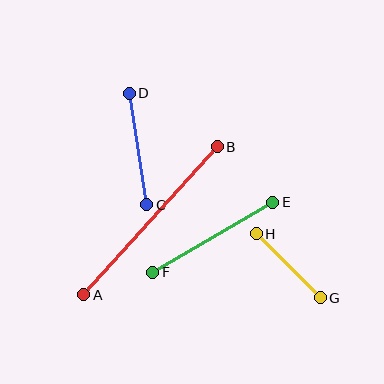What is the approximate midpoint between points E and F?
The midpoint is at approximately (213, 237) pixels.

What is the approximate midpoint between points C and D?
The midpoint is at approximately (138, 149) pixels.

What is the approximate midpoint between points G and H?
The midpoint is at approximately (288, 266) pixels.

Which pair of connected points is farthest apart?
Points A and B are farthest apart.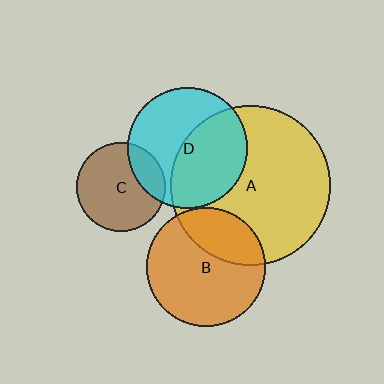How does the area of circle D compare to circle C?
Approximately 1.8 times.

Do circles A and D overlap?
Yes.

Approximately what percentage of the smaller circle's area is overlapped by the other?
Approximately 50%.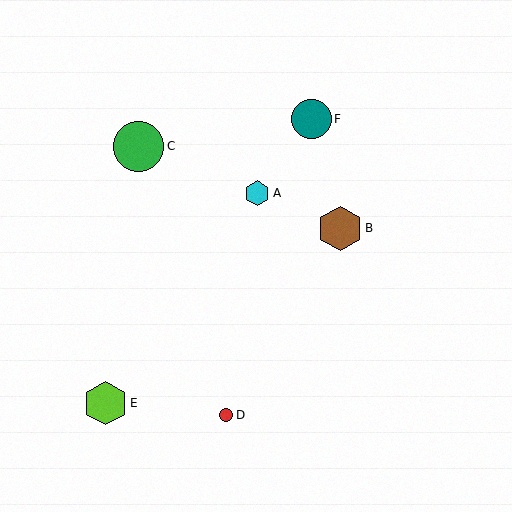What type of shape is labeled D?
Shape D is a red circle.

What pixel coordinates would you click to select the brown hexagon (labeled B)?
Click at (340, 228) to select the brown hexagon B.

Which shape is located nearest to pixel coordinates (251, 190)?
The cyan hexagon (labeled A) at (257, 193) is nearest to that location.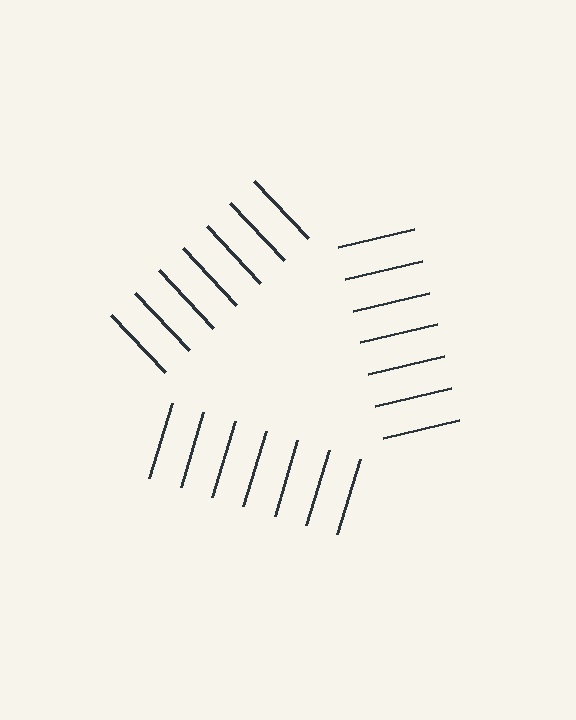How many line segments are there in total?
21 — 7 along each of the 3 edges.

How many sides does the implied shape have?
3 sides — the line-ends trace a triangle.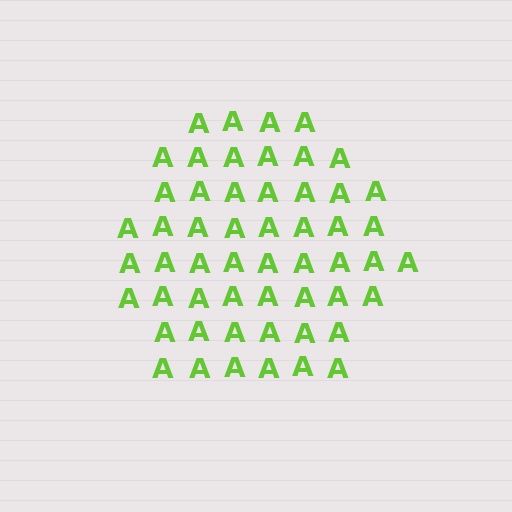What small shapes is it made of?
It is made of small letter A's.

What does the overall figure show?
The overall figure shows a hexagon.